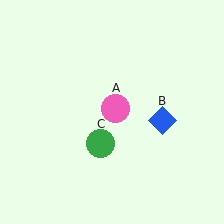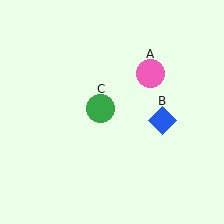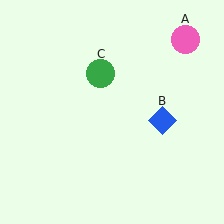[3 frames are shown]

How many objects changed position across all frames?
2 objects changed position: pink circle (object A), green circle (object C).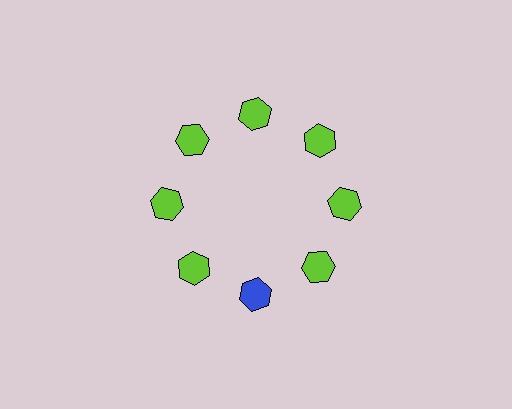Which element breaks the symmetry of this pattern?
The blue hexagon at roughly the 6 o'clock position breaks the symmetry. All other shapes are lime hexagons.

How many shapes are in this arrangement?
There are 8 shapes arranged in a ring pattern.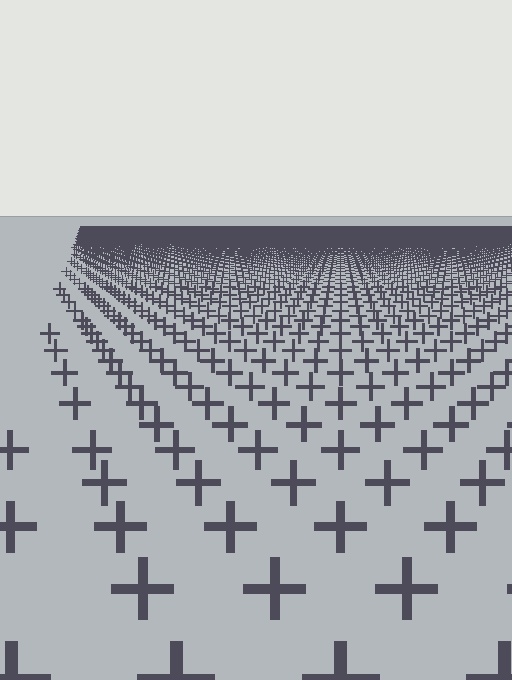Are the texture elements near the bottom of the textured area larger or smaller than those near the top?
Larger. Near the bottom, elements are closer to the viewer and appear at a bigger on-screen size.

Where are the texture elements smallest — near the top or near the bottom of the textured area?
Near the top.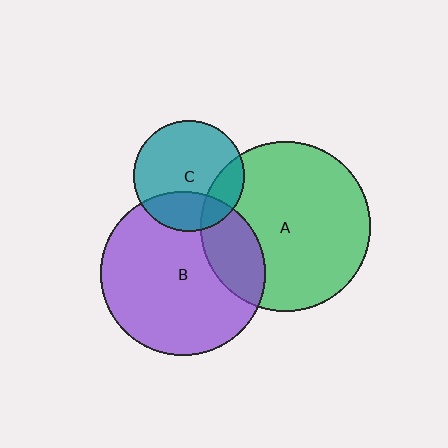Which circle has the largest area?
Circle A (green).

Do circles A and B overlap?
Yes.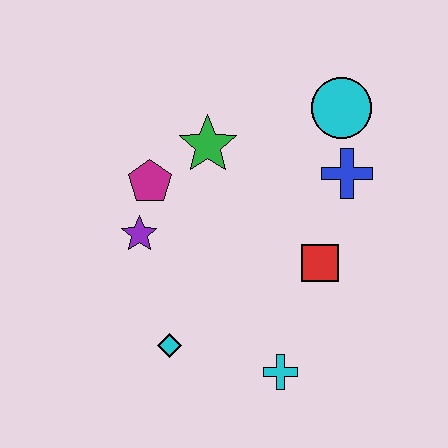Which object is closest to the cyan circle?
The blue cross is closest to the cyan circle.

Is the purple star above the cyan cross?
Yes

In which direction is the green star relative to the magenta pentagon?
The green star is to the right of the magenta pentagon.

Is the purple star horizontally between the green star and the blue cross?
No